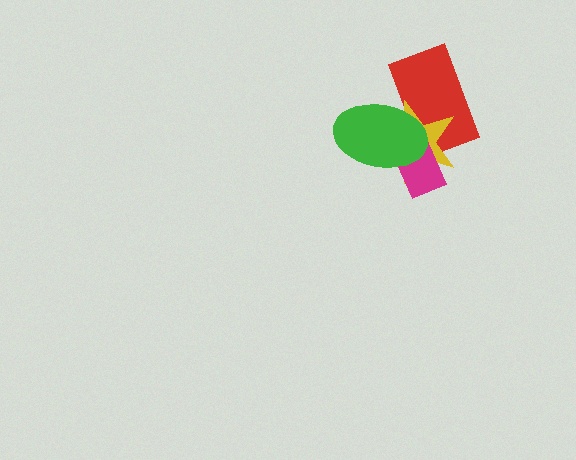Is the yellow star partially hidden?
Yes, it is partially covered by another shape.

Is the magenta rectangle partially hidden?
Yes, it is partially covered by another shape.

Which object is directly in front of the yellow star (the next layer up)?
The magenta rectangle is directly in front of the yellow star.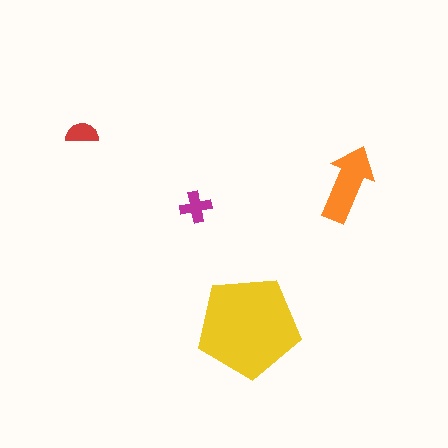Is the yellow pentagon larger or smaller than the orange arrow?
Larger.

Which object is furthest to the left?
The red semicircle is leftmost.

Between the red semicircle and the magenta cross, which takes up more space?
The magenta cross.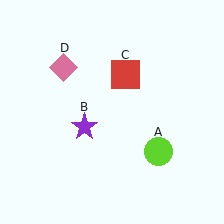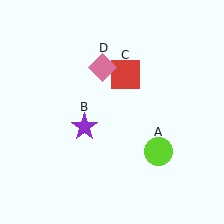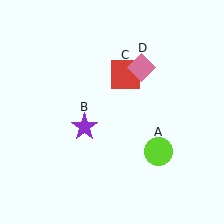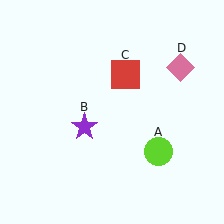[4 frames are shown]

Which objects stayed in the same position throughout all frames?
Lime circle (object A) and purple star (object B) and red square (object C) remained stationary.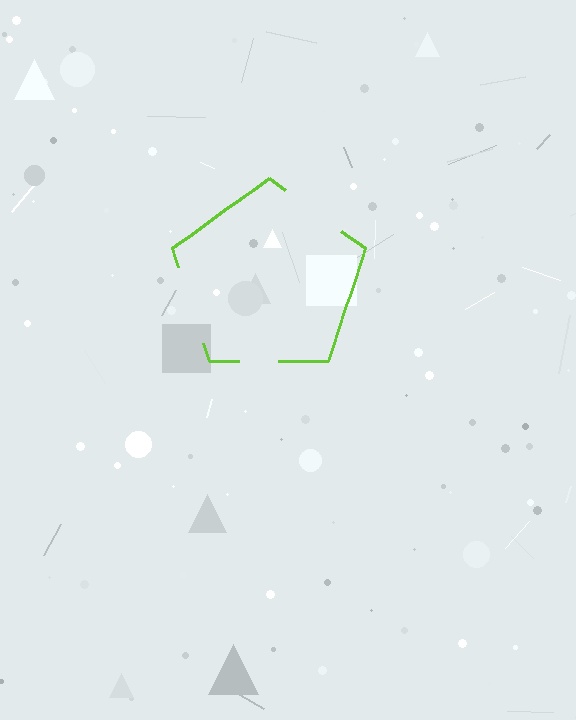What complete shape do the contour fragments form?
The contour fragments form a pentagon.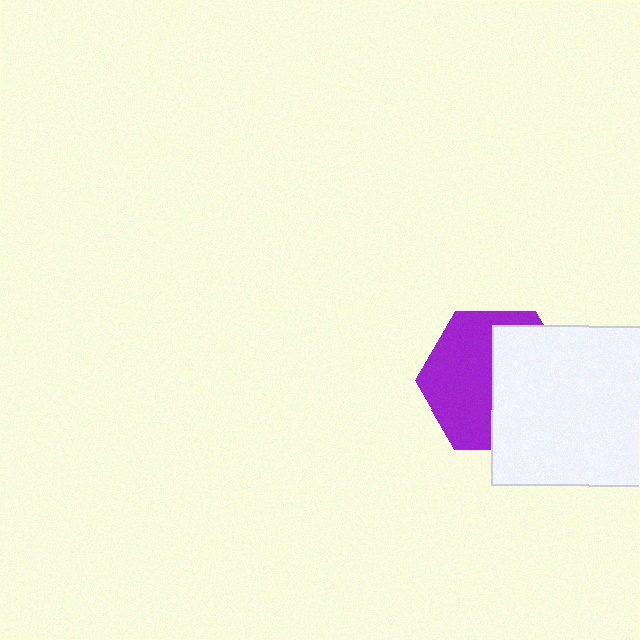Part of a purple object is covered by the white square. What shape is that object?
It is a hexagon.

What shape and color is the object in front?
The object in front is a white square.